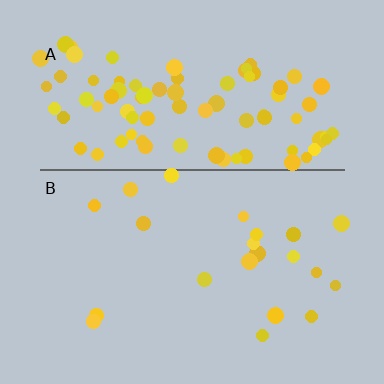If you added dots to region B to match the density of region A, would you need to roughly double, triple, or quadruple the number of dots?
Approximately quadruple.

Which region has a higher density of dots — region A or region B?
A (the top).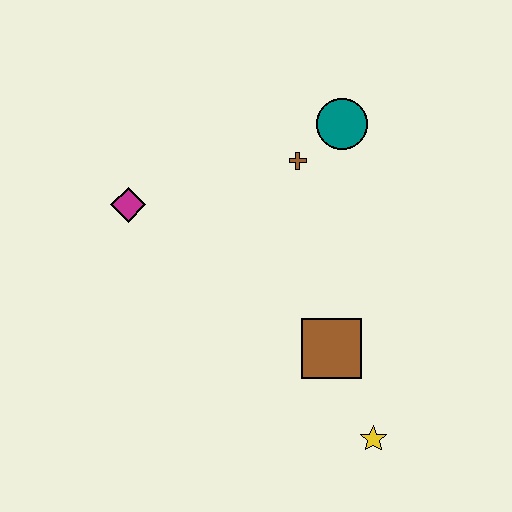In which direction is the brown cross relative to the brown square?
The brown cross is above the brown square.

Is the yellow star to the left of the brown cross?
No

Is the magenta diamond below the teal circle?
Yes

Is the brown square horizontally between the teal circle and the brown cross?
Yes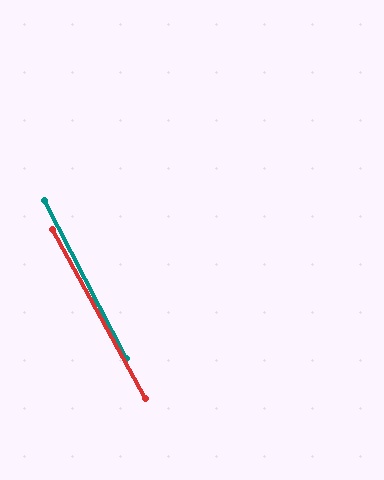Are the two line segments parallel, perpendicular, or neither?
Parallel — their directions differ by only 1.7°.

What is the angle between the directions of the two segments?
Approximately 2 degrees.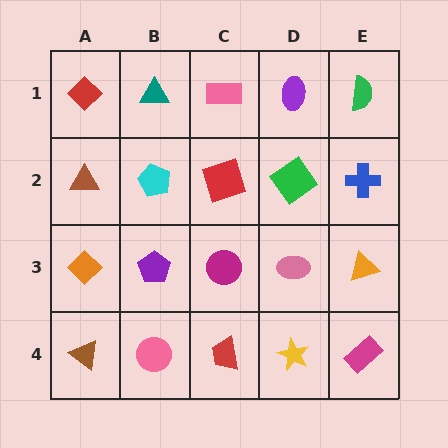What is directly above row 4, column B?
A purple pentagon.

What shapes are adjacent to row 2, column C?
A pink rectangle (row 1, column C), a magenta circle (row 3, column C), a cyan pentagon (row 2, column B), a green diamond (row 2, column D).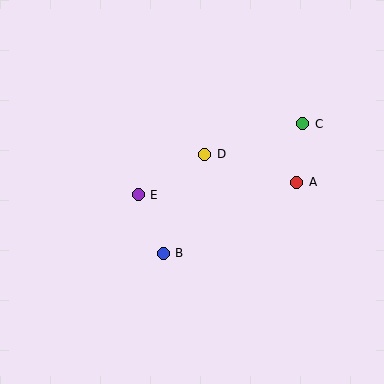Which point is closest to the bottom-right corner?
Point A is closest to the bottom-right corner.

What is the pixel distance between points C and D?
The distance between C and D is 103 pixels.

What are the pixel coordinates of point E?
Point E is at (138, 195).